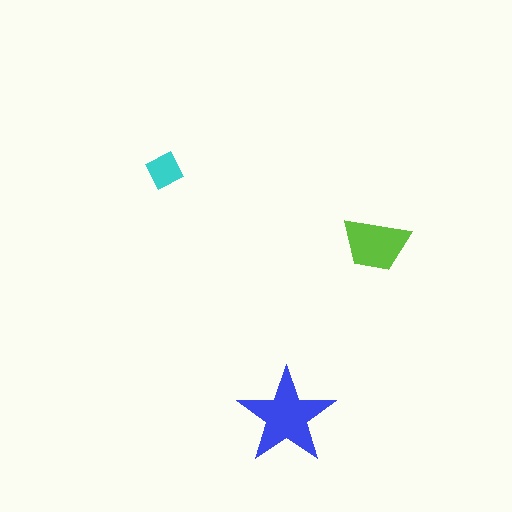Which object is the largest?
The blue star.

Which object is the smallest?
The cyan diamond.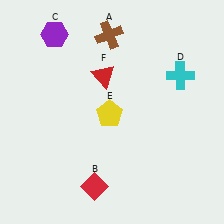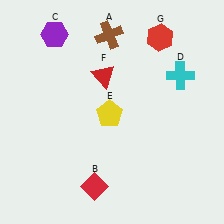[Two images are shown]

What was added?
A red hexagon (G) was added in Image 2.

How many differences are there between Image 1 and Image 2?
There is 1 difference between the two images.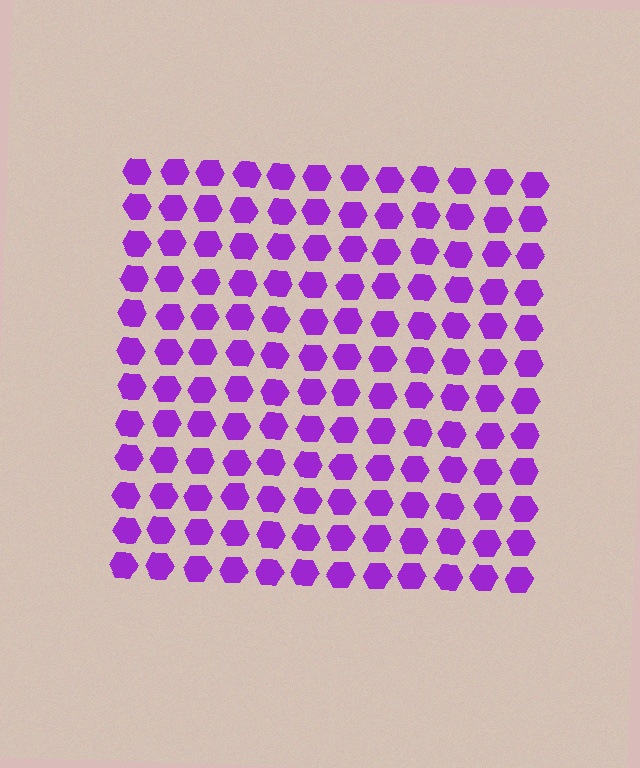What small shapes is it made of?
It is made of small hexagons.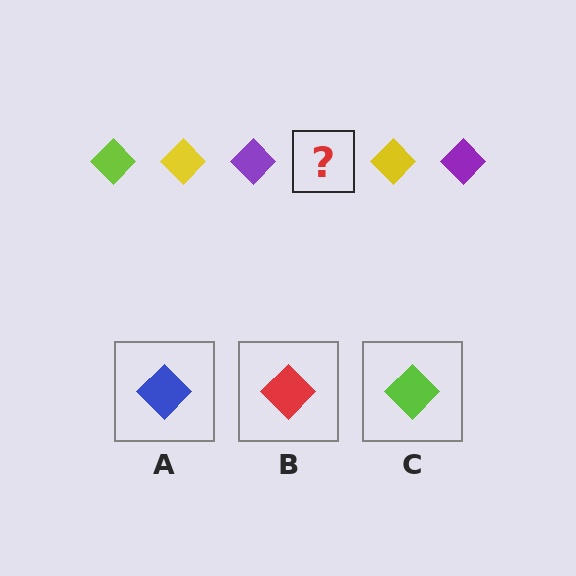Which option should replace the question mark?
Option C.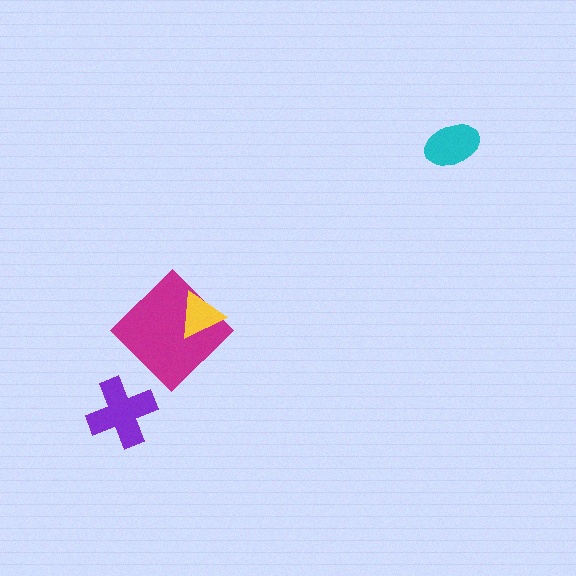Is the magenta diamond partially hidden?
Yes, it is partially covered by another shape.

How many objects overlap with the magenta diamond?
1 object overlaps with the magenta diamond.